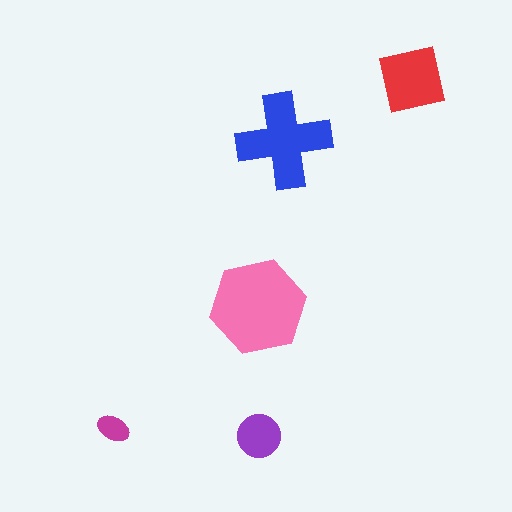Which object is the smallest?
The magenta ellipse.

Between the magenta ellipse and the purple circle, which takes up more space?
The purple circle.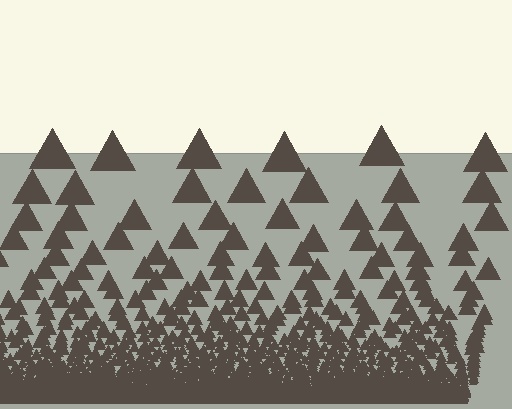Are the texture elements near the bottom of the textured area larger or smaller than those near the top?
Smaller. The gradient is inverted — elements near the bottom are smaller and denser.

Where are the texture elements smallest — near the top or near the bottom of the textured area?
Near the bottom.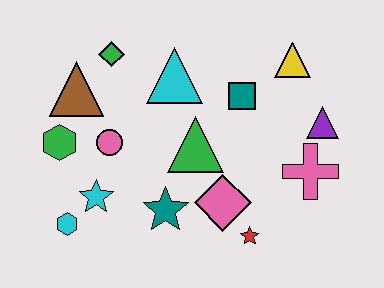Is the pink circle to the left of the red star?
Yes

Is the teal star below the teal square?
Yes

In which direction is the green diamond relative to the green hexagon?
The green diamond is above the green hexagon.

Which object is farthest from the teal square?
The cyan hexagon is farthest from the teal square.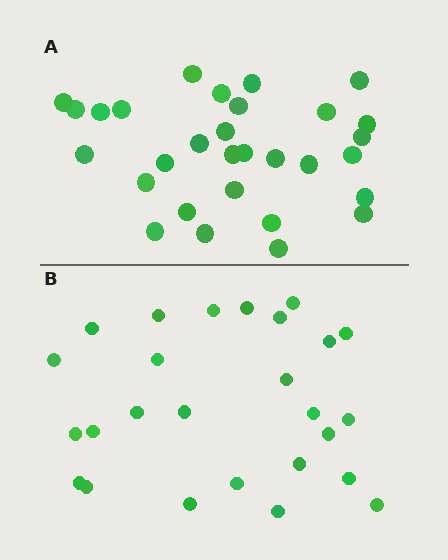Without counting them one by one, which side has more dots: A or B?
Region A (the top region) has more dots.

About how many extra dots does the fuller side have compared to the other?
Region A has about 4 more dots than region B.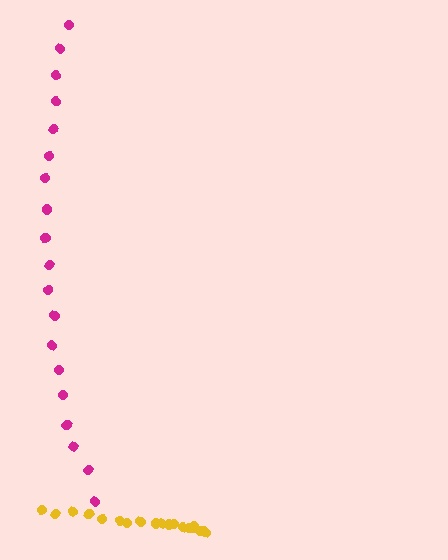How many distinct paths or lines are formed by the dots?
There are 2 distinct paths.